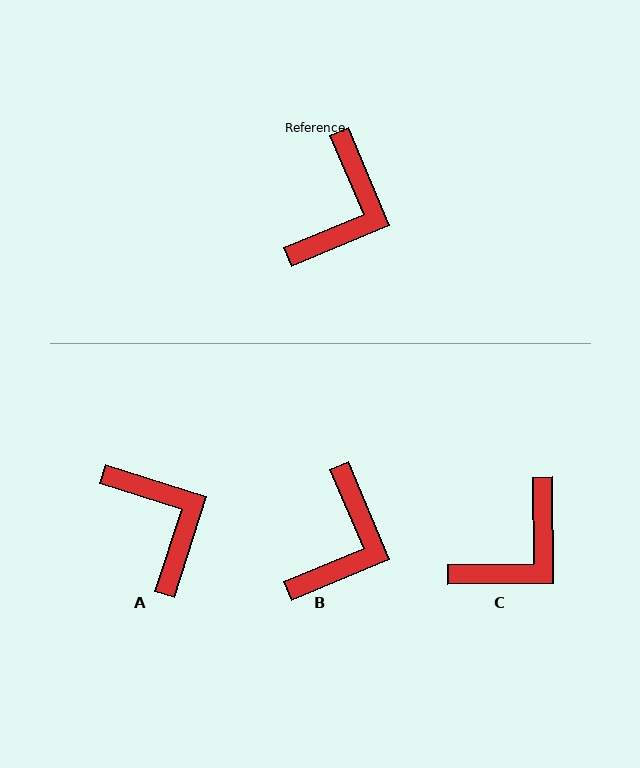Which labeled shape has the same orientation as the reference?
B.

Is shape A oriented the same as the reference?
No, it is off by about 49 degrees.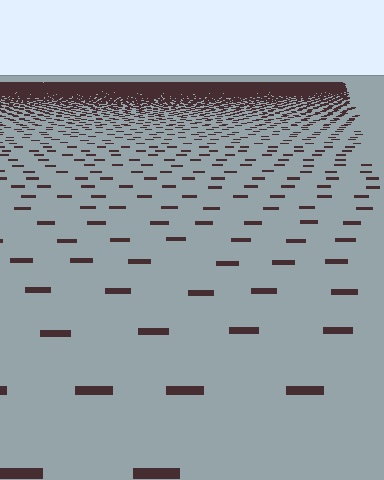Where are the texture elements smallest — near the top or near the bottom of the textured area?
Near the top.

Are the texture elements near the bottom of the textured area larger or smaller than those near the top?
Larger. Near the bottom, elements are closer to the viewer and appear at a bigger on-screen size.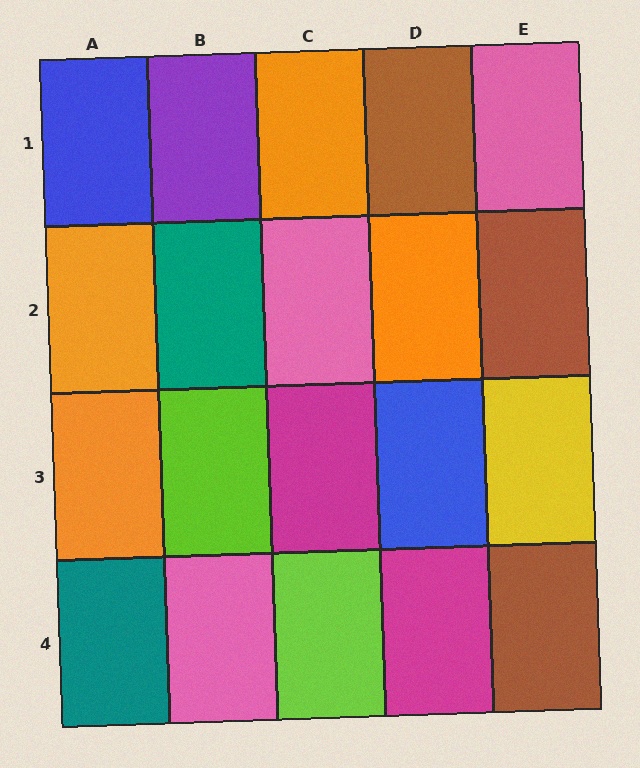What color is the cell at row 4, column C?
Lime.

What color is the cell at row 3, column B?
Lime.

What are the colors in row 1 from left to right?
Blue, purple, orange, brown, pink.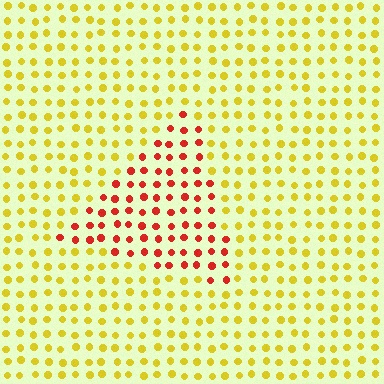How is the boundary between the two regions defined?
The boundary is defined purely by a slight shift in hue (about 54 degrees). Spacing, size, and orientation are identical on both sides.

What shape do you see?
I see a triangle.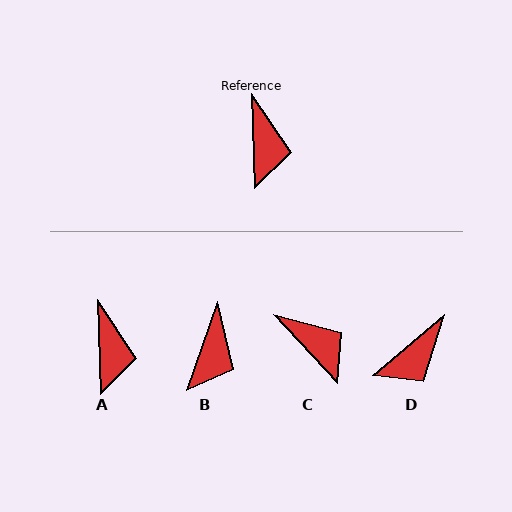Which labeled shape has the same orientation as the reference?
A.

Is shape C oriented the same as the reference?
No, it is off by about 41 degrees.